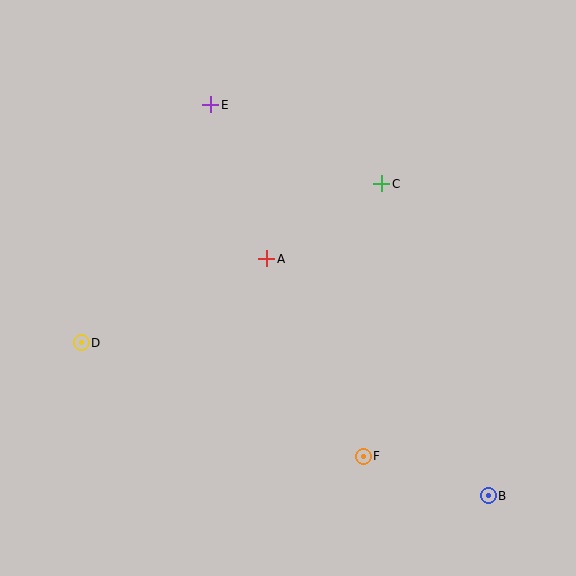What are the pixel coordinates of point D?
Point D is at (81, 343).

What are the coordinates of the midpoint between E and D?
The midpoint between E and D is at (146, 224).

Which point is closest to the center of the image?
Point A at (267, 259) is closest to the center.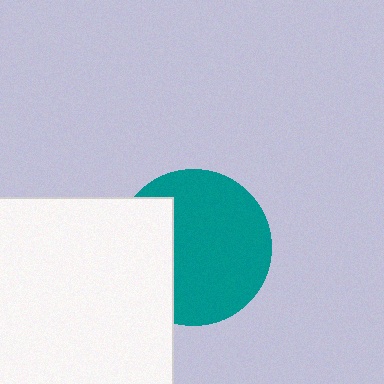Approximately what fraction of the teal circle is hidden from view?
Roughly 31% of the teal circle is hidden behind the white square.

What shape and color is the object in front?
The object in front is a white square.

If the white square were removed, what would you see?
You would see the complete teal circle.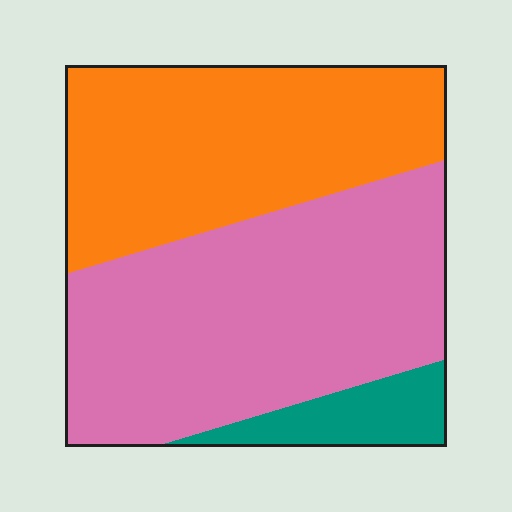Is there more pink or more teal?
Pink.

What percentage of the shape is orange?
Orange takes up between a quarter and a half of the shape.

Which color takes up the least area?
Teal, at roughly 10%.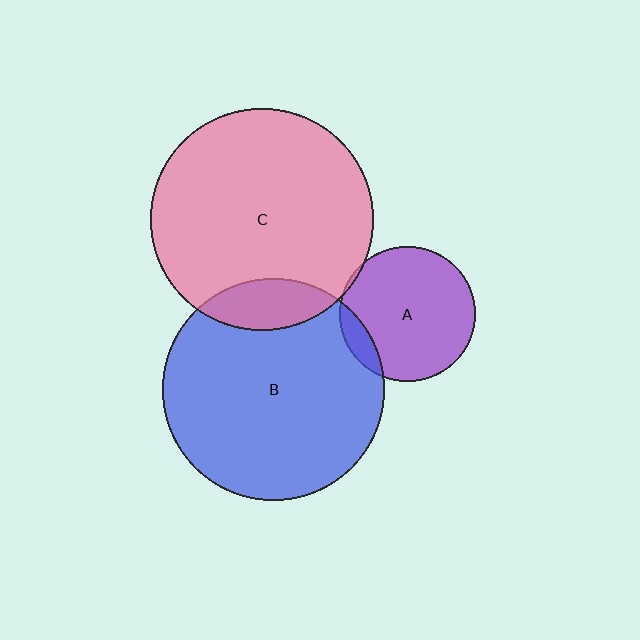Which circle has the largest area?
Circle B (blue).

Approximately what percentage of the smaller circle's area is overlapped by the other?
Approximately 10%.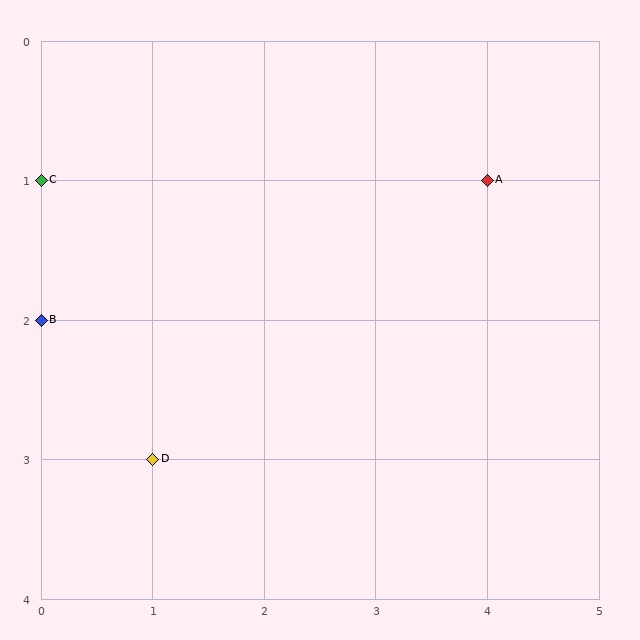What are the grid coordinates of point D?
Point D is at grid coordinates (1, 3).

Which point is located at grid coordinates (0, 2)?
Point B is at (0, 2).